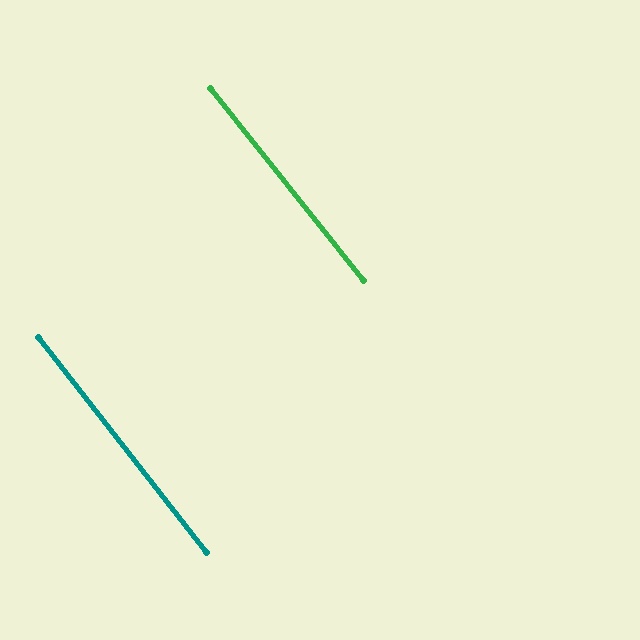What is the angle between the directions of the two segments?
Approximately 1 degree.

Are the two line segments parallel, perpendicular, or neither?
Parallel — their directions differ by only 0.8°.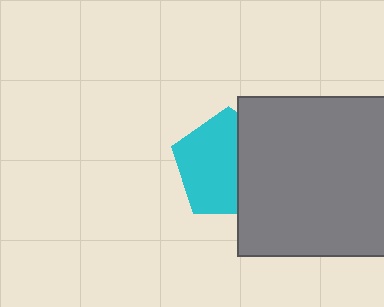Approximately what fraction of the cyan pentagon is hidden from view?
Roughly 38% of the cyan pentagon is hidden behind the gray square.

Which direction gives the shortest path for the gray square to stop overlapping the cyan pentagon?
Moving right gives the shortest separation.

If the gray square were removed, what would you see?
You would see the complete cyan pentagon.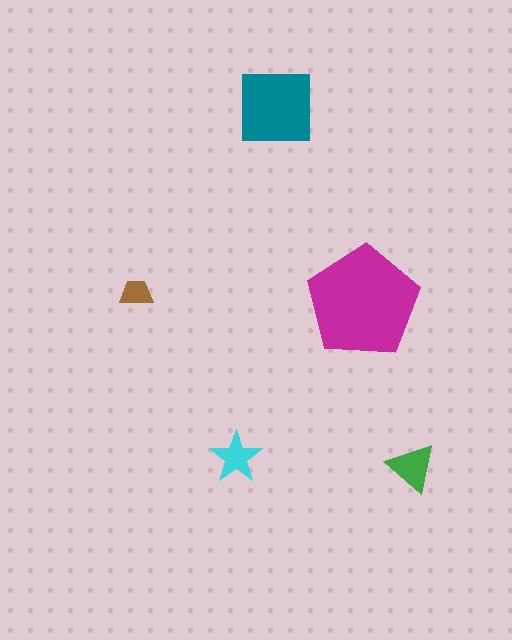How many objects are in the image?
There are 5 objects in the image.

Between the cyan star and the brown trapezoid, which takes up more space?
The cyan star.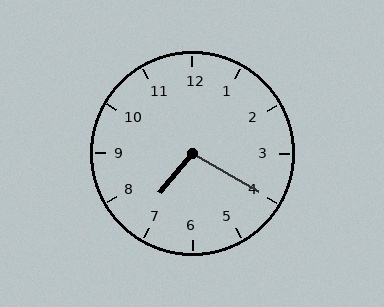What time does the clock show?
7:20.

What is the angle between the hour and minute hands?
Approximately 100 degrees.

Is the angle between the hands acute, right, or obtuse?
It is obtuse.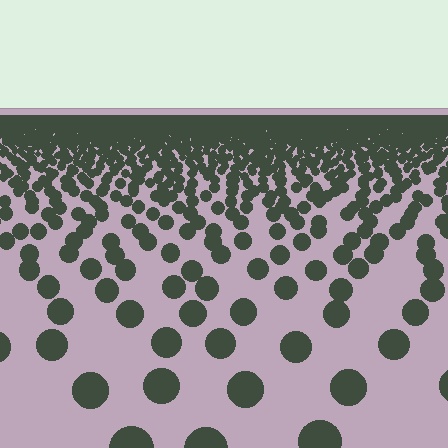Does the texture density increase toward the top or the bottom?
Density increases toward the top.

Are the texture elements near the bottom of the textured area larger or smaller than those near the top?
Larger. Near the bottom, elements are closer to the viewer and appear at a bigger on-screen size.